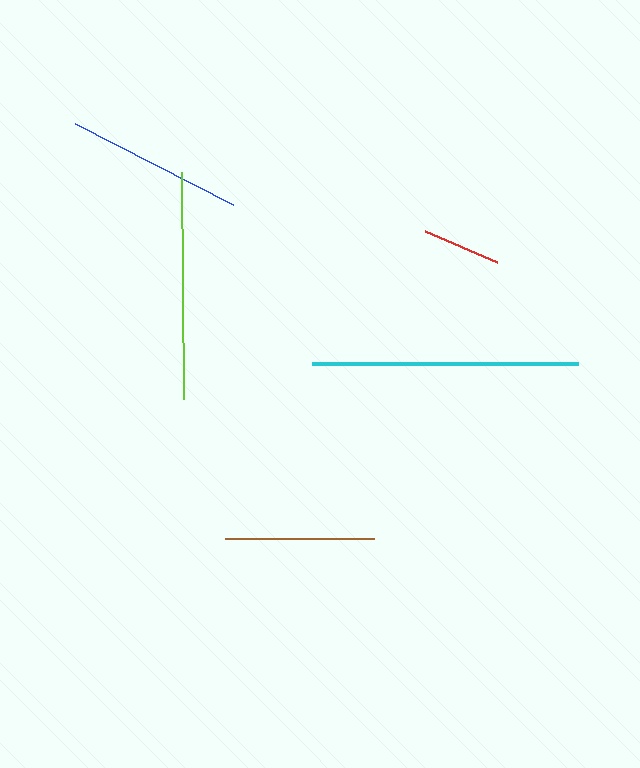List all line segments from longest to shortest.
From longest to shortest: cyan, lime, blue, brown, red.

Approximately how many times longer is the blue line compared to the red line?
The blue line is approximately 2.3 times the length of the red line.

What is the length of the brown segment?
The brown segment is approximately 149 pixels long.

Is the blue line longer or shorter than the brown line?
The blue line is longer than the brown line.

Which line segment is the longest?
The cyan line is the longest at approximately 266 pixels.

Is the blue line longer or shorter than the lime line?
The lime line is longer than the blue line.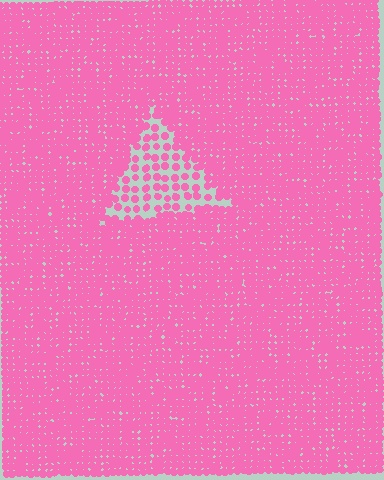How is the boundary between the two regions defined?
The boundary is defined by a change in element density (approximately 2.6x ratio). All elements are the same color, size, and shape.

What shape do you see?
I see a triangle.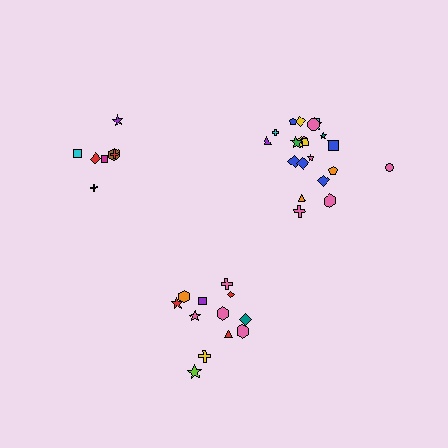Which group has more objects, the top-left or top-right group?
The top-right group.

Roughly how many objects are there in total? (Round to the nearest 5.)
Roughly 40 objects in total.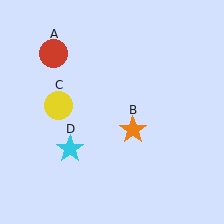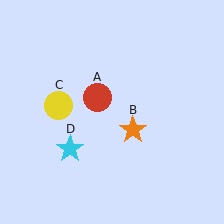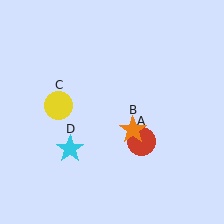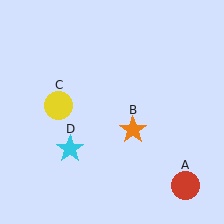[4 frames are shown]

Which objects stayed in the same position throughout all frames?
Orange star (object B) and yellow circle (object C) and cyan star (object D) remained stationary.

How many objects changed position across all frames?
1 object changed position: red circle (object A).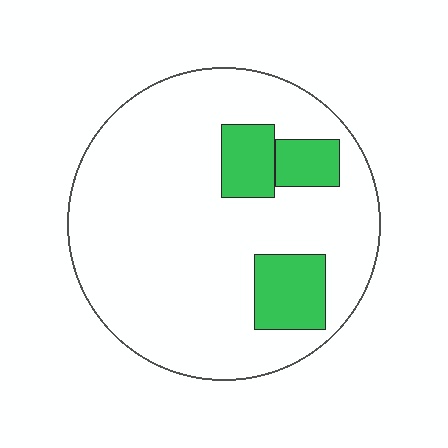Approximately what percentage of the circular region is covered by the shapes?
Approximately 15%.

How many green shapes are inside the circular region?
3.